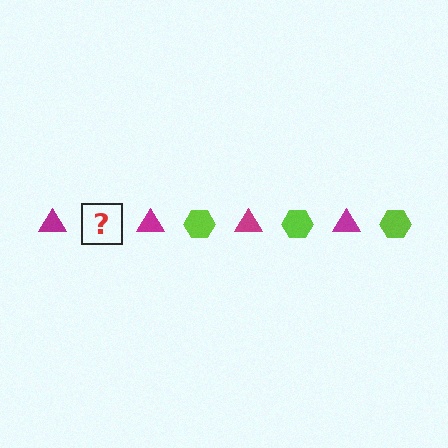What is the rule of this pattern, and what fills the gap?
The rule is that the pattern alternates between magenta triangle and lime hexagon. The gap should be filled with a lime hexagon.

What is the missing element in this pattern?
The missing element is a lime hexagon.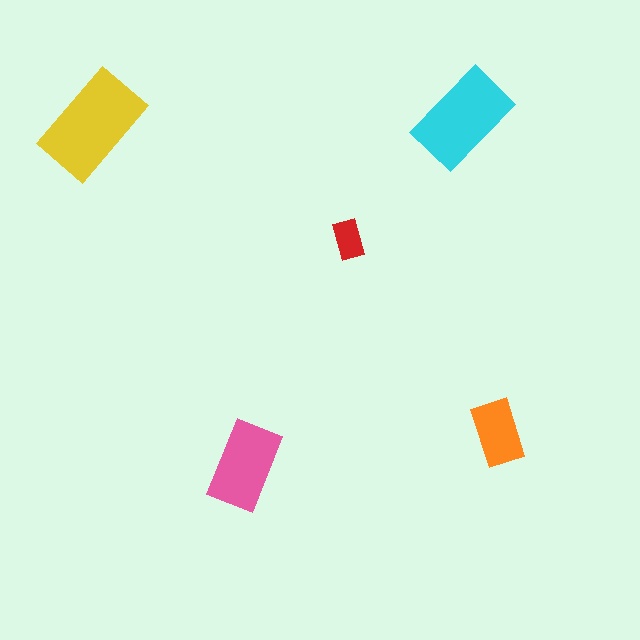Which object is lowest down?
The pink rectangle is bottommost.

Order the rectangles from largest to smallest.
the yellow one, the cyan one, the pink one, the orange one, the red one.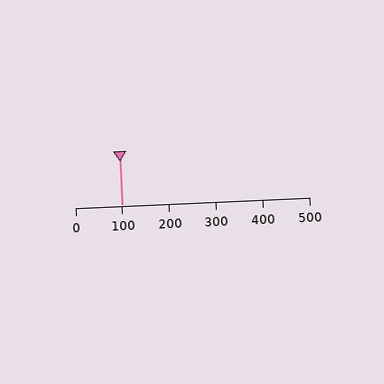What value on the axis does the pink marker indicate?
The marker indicates approximately 100.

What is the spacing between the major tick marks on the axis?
The major ticks are spaced 100 apart.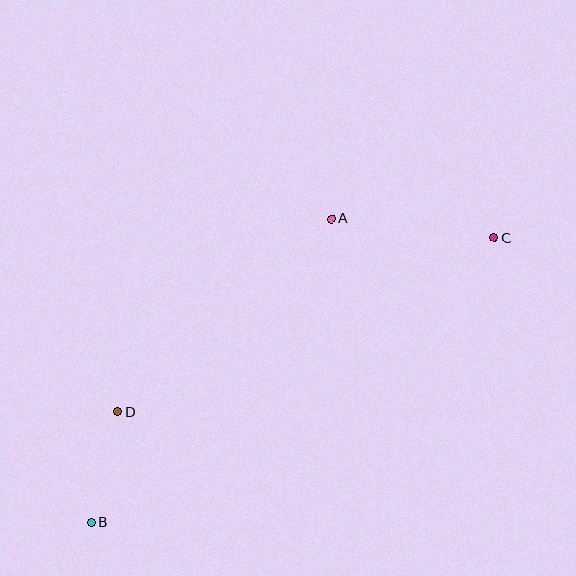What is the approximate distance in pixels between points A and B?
The distance between A and B is approximately 387 pixels.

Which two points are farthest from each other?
Points B and C are farthest from each other.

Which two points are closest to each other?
Points B and D are closest to each other.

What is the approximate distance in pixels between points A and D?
The distance between A and D is approximately 288 pixels.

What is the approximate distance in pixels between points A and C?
The distance between A and C is approximately 164 pixels.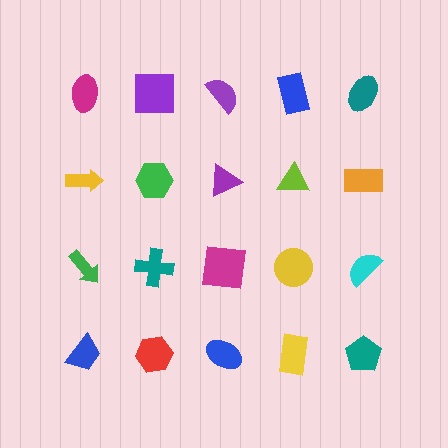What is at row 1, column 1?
A magenta ellipse.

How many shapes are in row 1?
5 shapes.